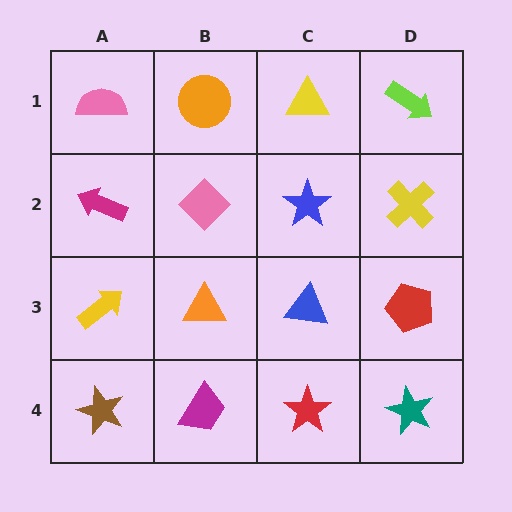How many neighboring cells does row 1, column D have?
2.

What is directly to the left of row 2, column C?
A pink diamond.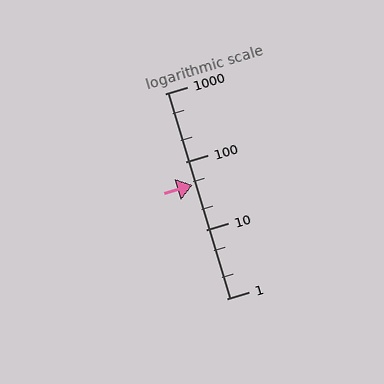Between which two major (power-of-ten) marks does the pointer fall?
The pointer is between 10 and 100.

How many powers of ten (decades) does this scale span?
The scale spans 3 decades, from 1 to 1000.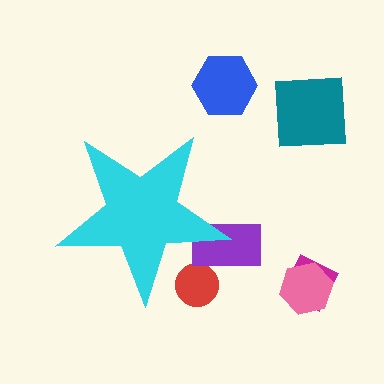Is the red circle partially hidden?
Yes, the red circle is partially hidden behind the cyan star.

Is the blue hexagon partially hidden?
No, the blue hexagon is fully visible.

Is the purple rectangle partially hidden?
Yes, the purple rectangle is partially hidden behind the cyan star.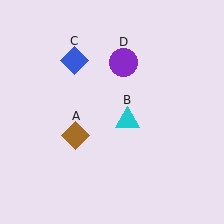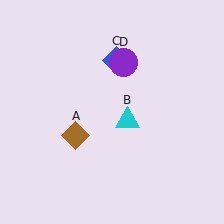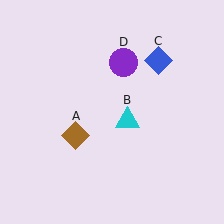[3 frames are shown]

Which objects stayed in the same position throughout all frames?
Brown diamond (object A) and cyan triangle (object B) and purple circle (object D) remained stationary.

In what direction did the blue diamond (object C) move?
The blue diamond (object C) moved right.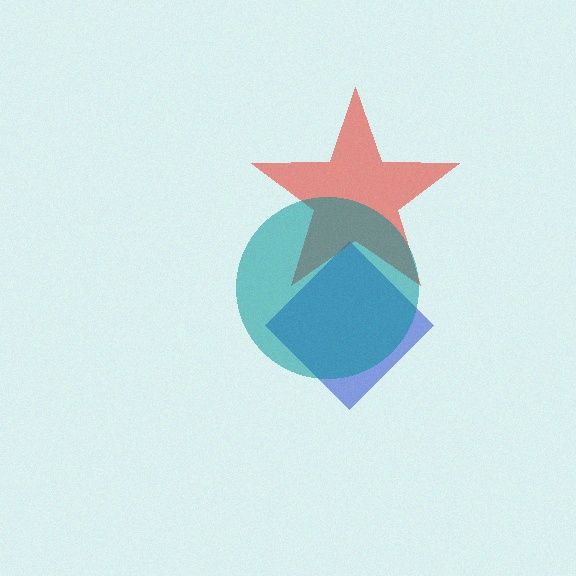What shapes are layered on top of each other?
The layered shapes are: a blue diamond, a red star, a teal circle.